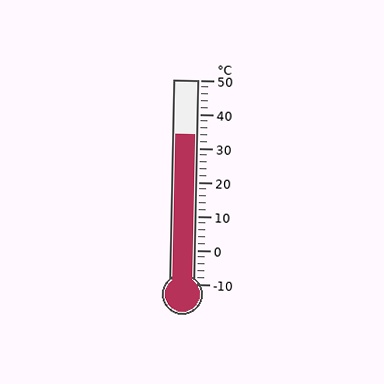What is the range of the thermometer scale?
The thermometer scale ranges from -10°C to 50°C.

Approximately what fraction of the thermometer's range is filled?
The thermometer is filled to approximately 75% of its range.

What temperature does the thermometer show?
The thermometer shows approximately 34°C.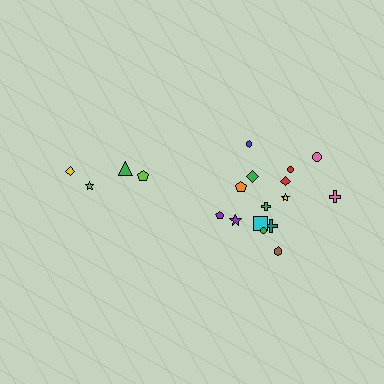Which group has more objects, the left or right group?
The right group.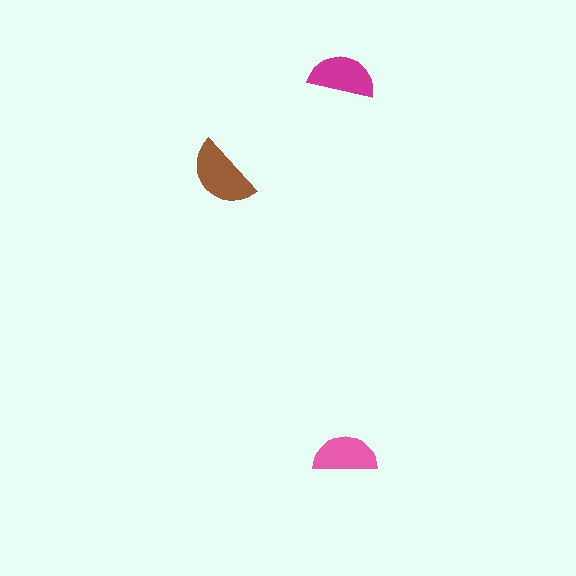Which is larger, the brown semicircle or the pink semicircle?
The brown one.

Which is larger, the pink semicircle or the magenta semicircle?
The magenta one.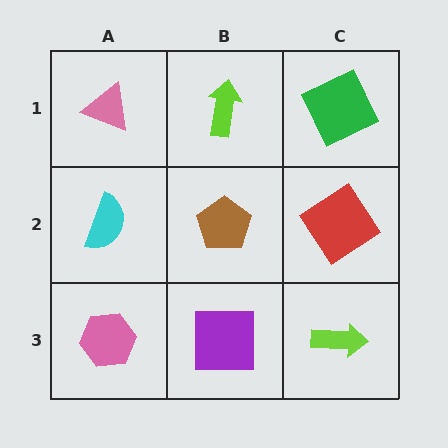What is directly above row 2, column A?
A pink triangle.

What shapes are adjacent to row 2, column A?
A pink triangle (row 1, column A), a pink hexagon (row 3, column A), a brown pentagon (row 2, column B).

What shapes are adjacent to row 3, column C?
A red diamond (row 2, column C), a purple square (row 3, column B).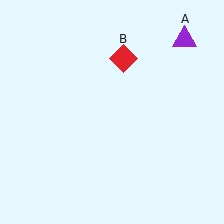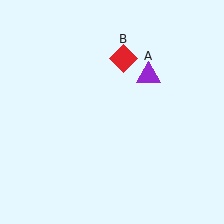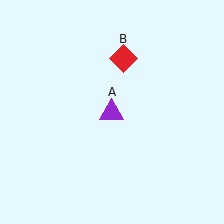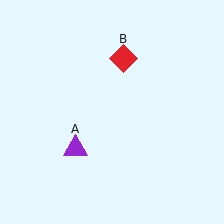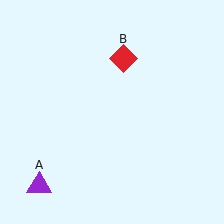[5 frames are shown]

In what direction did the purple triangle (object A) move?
The purple triangle (object A) moved down and to the left.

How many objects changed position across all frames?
1 object changed position: purple triangle (object A).